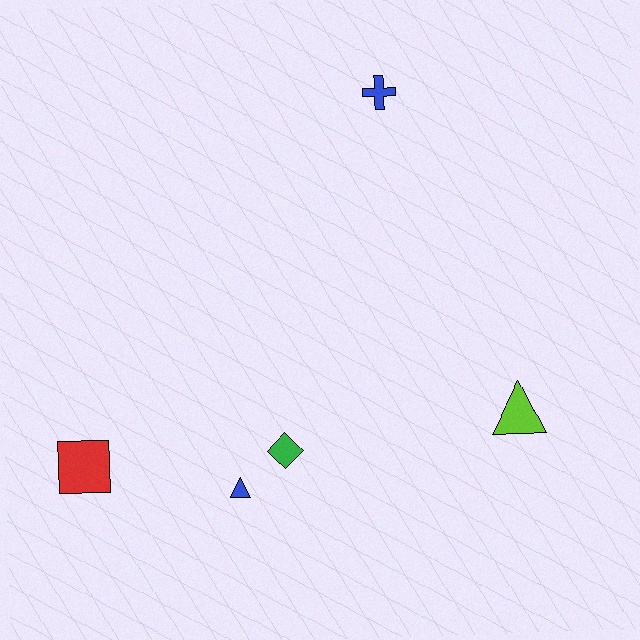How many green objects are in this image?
There is 1 green object.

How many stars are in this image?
There are no stars.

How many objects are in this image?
There are 5 objects.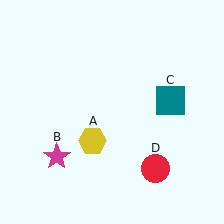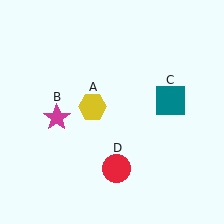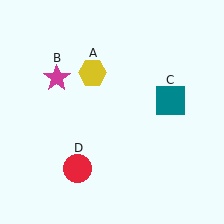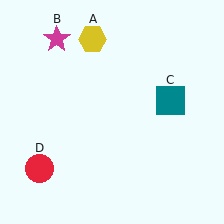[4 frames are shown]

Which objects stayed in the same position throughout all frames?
Teal square (object C) remained stationary.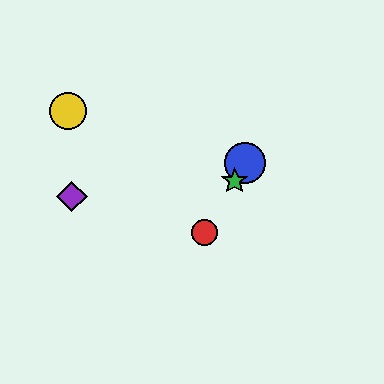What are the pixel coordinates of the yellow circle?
The yellow circle is at (68, 111).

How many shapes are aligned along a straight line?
3 shapes (the red circle, the blue circle, the green star) are aligned along a straight line.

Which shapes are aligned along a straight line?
The red circle, the blue circle, the green star are aligned along a straight line.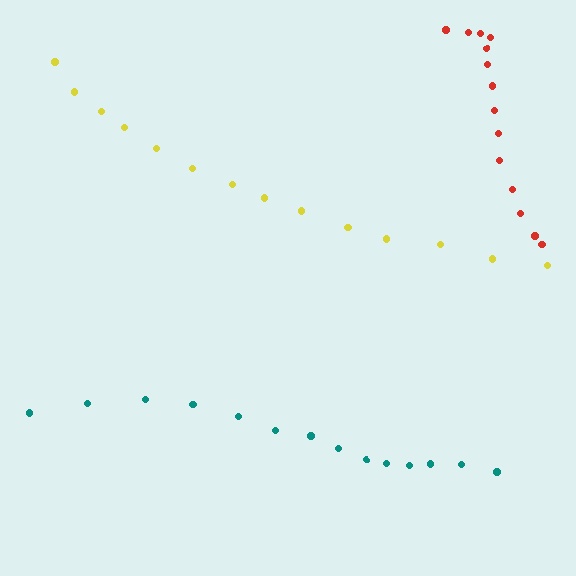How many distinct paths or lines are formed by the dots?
There are 3 distinct paths.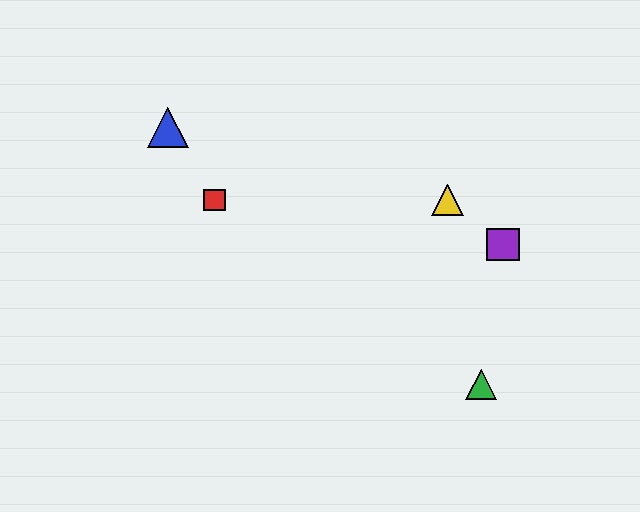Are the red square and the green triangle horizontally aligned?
No, the red square is at y≈200 and the green triangle is at y≈384.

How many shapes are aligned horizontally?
2 shapes (the red square, the yellow triangle) are aligned horizontally.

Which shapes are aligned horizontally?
The red square, the yellow triangle are aligned horizontally.